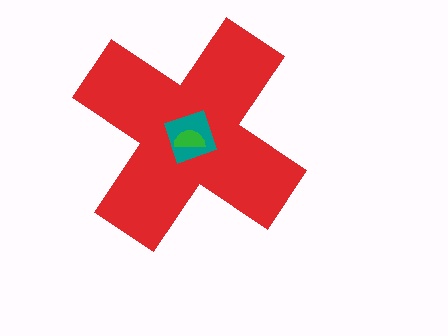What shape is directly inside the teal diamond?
The green semicircle.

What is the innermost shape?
The green semicircle.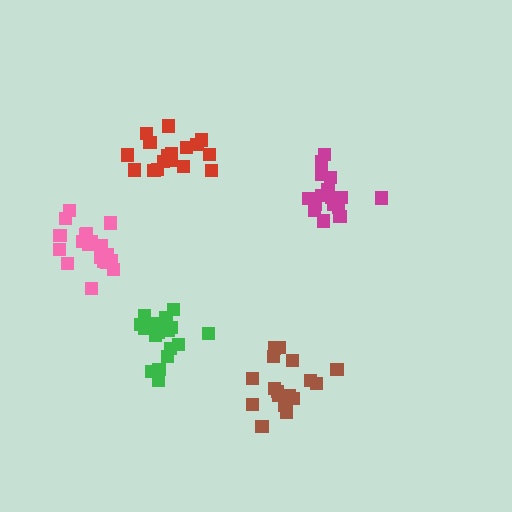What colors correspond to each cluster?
The clusters are colored: brown, red, magenta, green, pink.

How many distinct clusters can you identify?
There are 5 distinct clusters.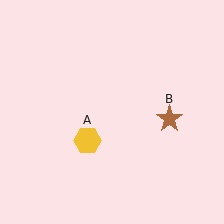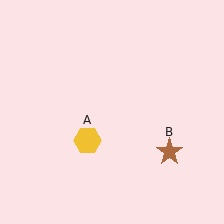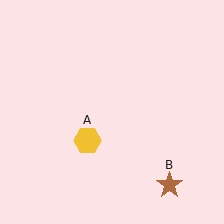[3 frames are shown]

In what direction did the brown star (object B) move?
The brown star (object B) moved down.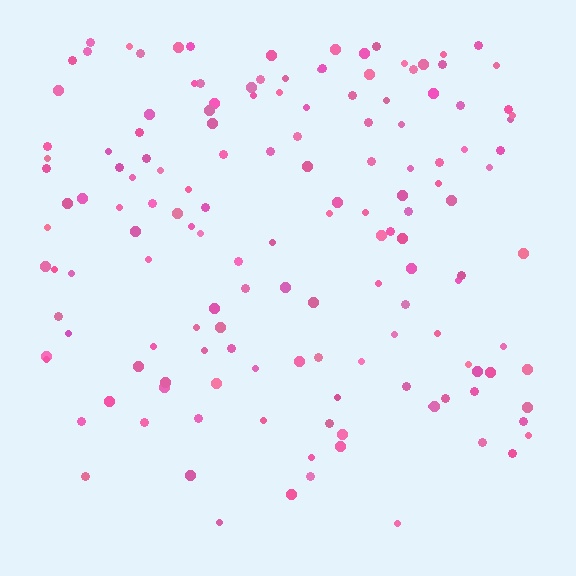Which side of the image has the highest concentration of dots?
The top.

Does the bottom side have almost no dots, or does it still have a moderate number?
Still a moderate number, just noticeably fewer than the top.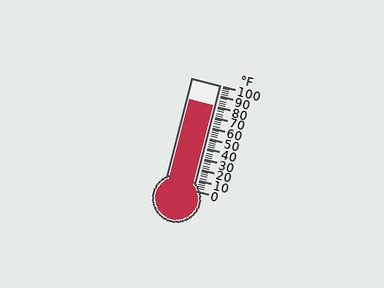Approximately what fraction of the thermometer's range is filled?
The thermometer is filled to approximately 80% of its range.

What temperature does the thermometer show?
The thermometer shows approximately 80°F.